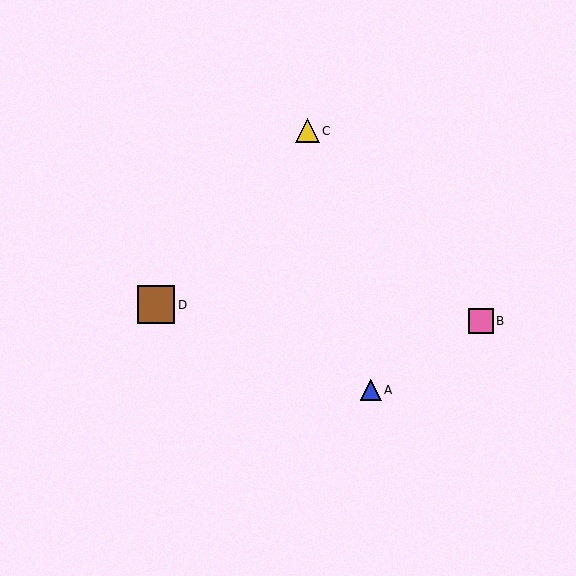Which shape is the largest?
The brown square (labeled D) is the largest.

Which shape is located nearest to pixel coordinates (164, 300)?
The brown square (labeled D) at (156, 305) is nearest to that location.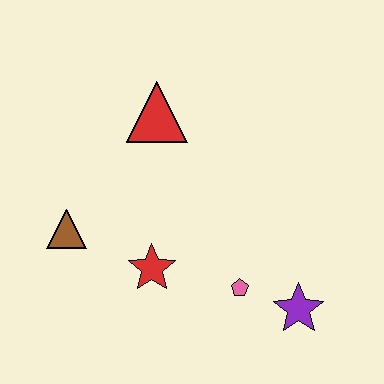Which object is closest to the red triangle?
The brown triangle is closest to the red triangle.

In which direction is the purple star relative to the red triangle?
The purple star is below the red triangle.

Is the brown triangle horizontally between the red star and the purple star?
No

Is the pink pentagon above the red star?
No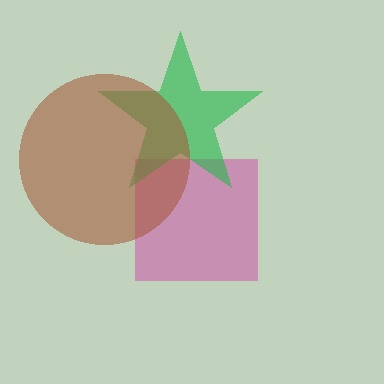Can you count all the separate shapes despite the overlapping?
Yes, there are 3 separate shapes.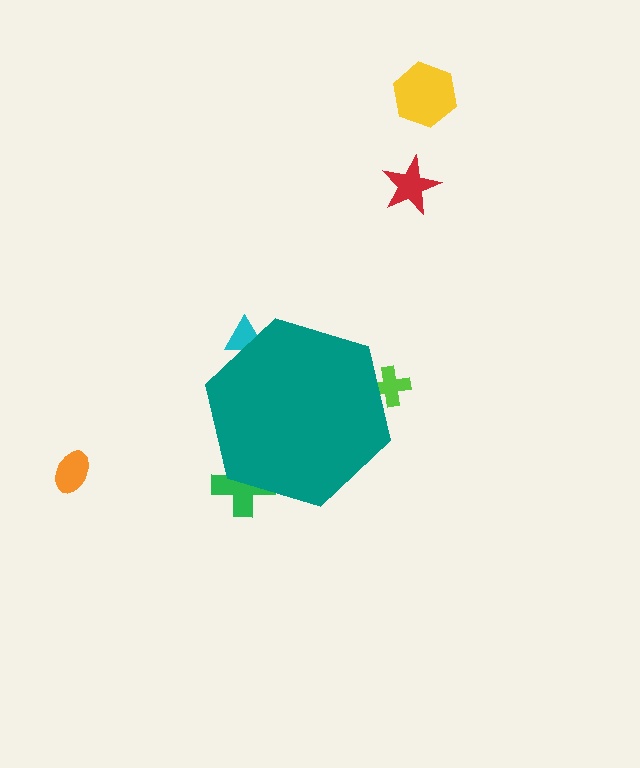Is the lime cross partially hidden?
Yes, the lime cross is partially hidden behind the teal hexagon.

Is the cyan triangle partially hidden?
Yes, the cyan triangle is partially hidden behind the teal hexagon.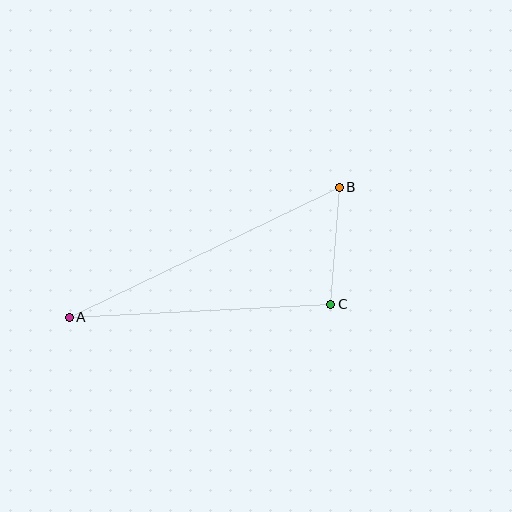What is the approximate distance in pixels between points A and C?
The distance between A and C is approximately 262 pixels.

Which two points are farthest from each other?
Points A and B are farthest from each other.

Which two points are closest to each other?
Points B and C are closest to each other.